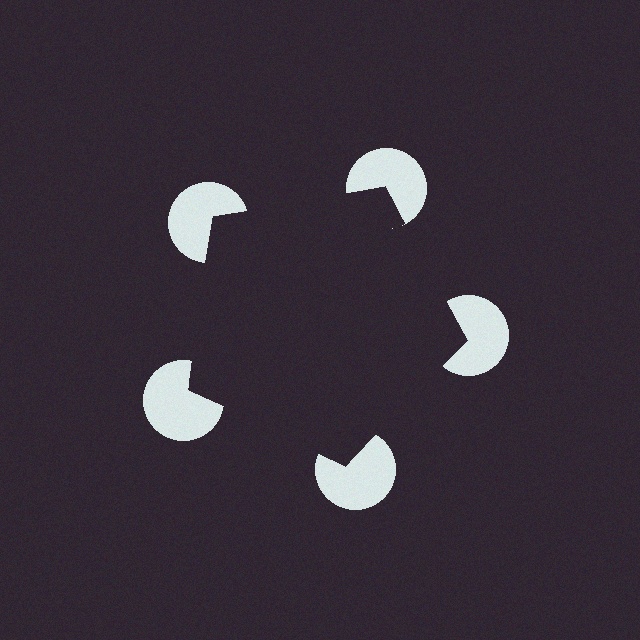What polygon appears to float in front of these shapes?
An illusory pentagon — its edges are inferred from the aligned wedge cuts in the pac-man discs, not physically drawn.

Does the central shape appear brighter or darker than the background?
It typically appears slightly darker than the background, even though no actual brightness change is drawn.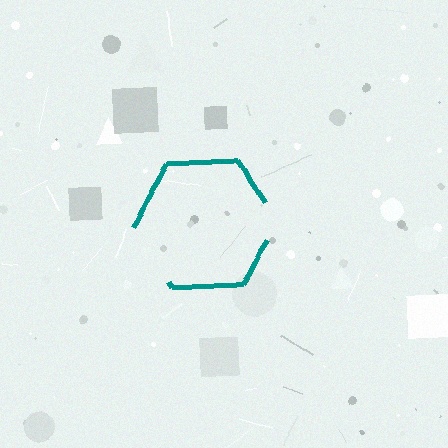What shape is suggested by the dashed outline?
The dashed outline suggests a hexagon.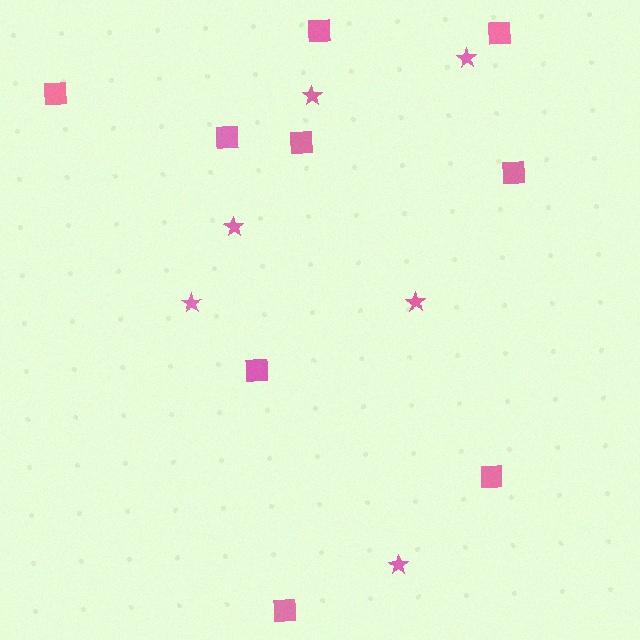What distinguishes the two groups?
There are 2 groups: one group of squares (9) and one group of stars (6).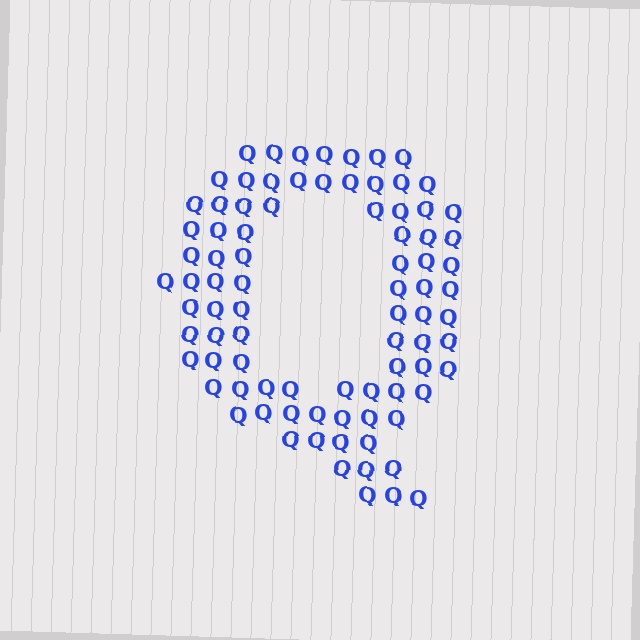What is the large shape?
The large shape is the letter Q.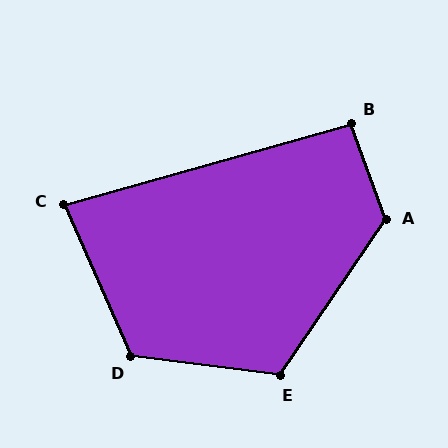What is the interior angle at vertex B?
Approximately 94 degrees (approximately right).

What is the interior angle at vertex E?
Approximately 116 degrees (obtuse).